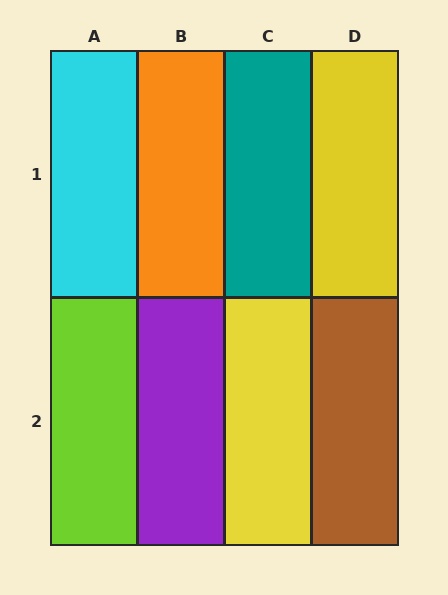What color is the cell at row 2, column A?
Lime.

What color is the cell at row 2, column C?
Yellow.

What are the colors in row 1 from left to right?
Cyan, orange, teal, yellow.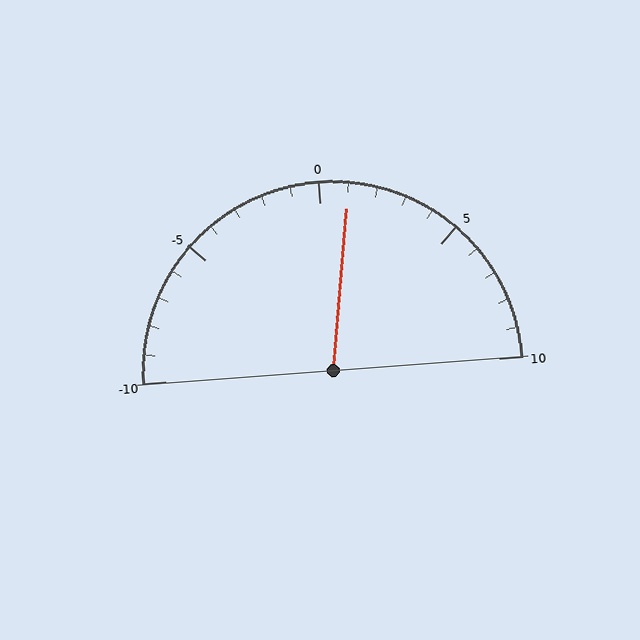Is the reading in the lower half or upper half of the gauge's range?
The reading is in the upper half of the range (-10 to 10).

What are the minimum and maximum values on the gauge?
The gauge ranges from -10 to 10.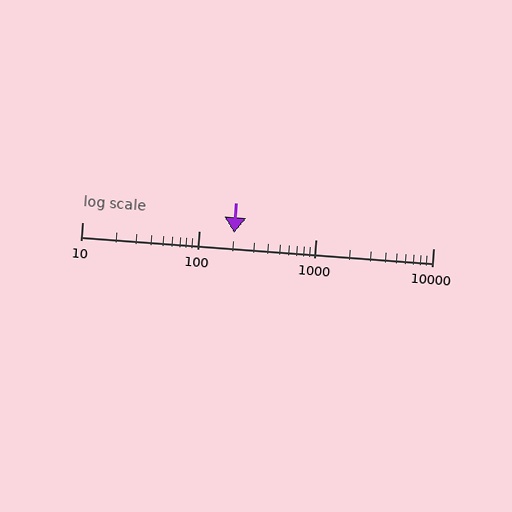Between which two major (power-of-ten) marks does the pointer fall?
The pointer is between 100 and 1000.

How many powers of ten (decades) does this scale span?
The scale spans 3 decades, from 10 to 10000.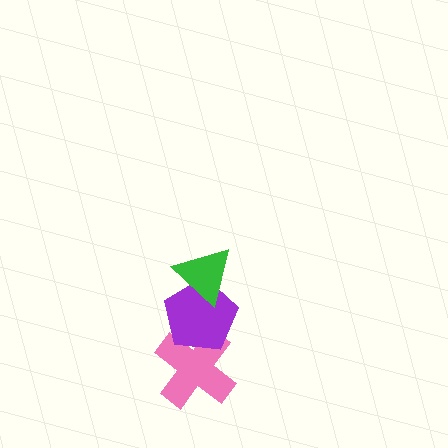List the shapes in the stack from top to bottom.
From top to bottom: the green triangle, the purple pentagon, the pink cross.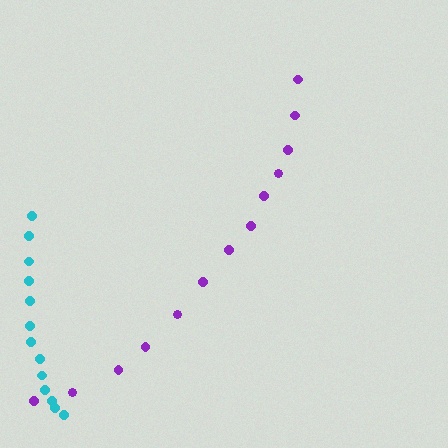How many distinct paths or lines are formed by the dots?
There are 2 distinct paths.